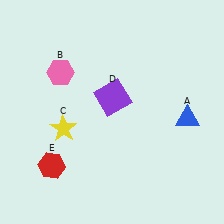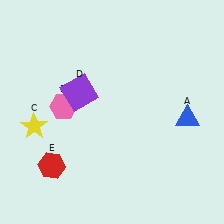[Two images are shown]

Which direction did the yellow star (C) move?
The yellow star (C) moved left.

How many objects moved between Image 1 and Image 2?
3 objects moved between the two images.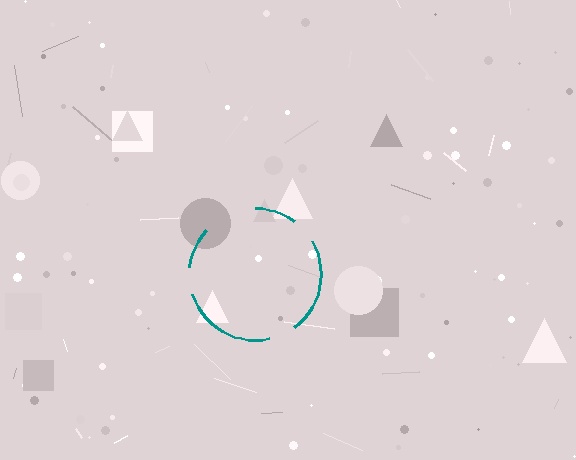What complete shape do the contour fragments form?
The contour fragments form a circle.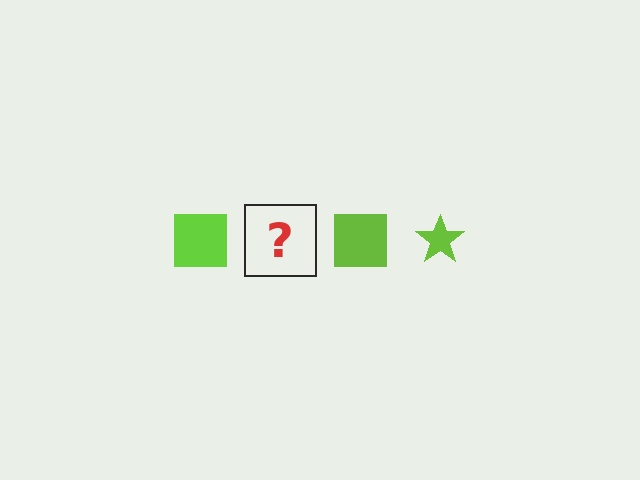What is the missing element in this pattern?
The missing element is a lime star.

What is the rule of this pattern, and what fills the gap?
The rule is that the pattern cycles through square, star shapes in lime. The gap should be filled with a lime star.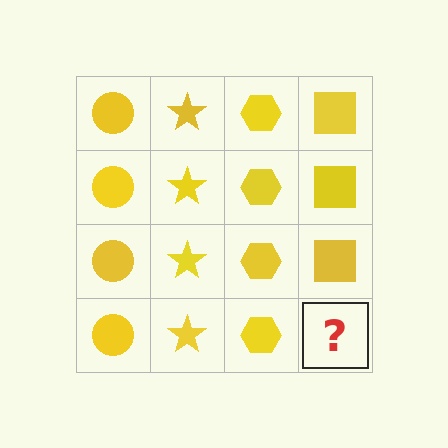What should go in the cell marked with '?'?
The missing cell should contain a yellow square.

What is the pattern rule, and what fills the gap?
The rule is that each column has a consistent shape. The gap should be filled with a yellow square.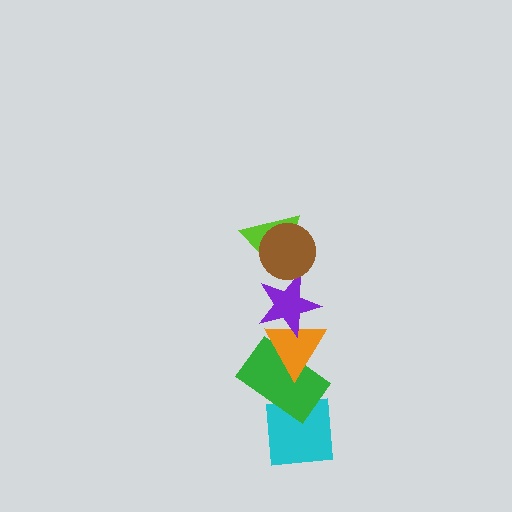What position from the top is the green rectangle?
The green rectangle is 5th from the top.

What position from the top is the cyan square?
The cyan square is 6th from the top.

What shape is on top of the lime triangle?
The brown circle is on top of the lime triangle.